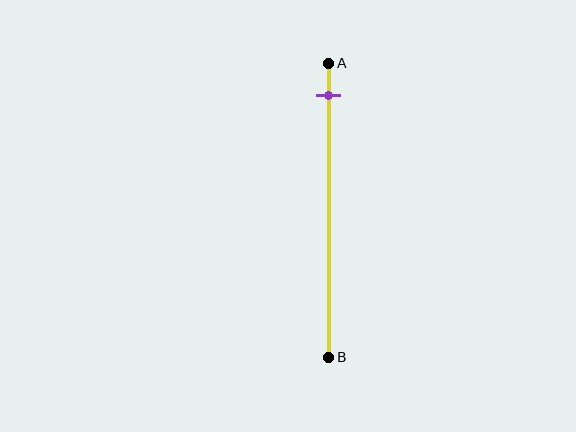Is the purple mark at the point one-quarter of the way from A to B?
No, the mark is at about 10% from A, not at the 25% one-quarter point.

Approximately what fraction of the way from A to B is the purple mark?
The purple mark is approximately 10% of the way from A to B.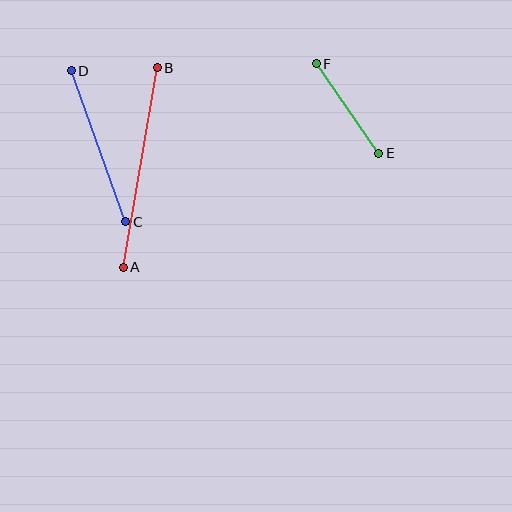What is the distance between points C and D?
The distance is approximately 161 pixels.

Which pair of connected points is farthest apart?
Points A and B are farthest apart.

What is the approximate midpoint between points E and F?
The midpoint is at approximately (348, 109) pixels.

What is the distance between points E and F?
The distance is approximately 109 pixels.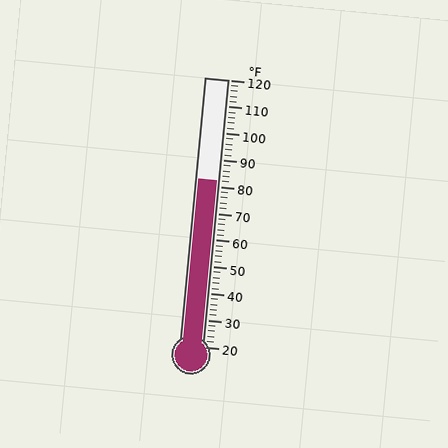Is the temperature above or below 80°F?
The temperature is above 80°F.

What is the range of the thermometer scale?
The thermometer scale ranges from 20°F to 120°F.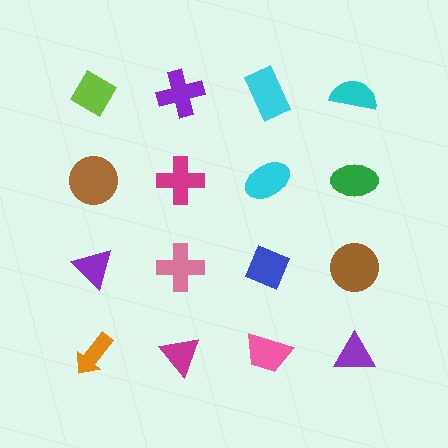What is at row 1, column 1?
A lime diamond.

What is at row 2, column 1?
A brown circle.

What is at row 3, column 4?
A brown circle.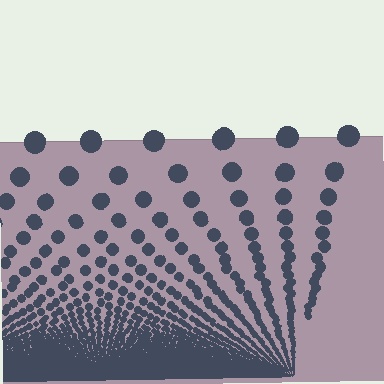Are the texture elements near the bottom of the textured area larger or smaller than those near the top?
Smaller. The gradient is inverted — elements near the bottom are smaller and denser.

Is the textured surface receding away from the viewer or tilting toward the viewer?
The surface appears to tilt toward the viewer. Texture elements get larger and sparser toward the top.